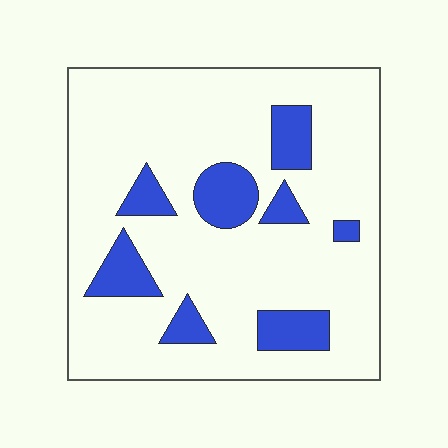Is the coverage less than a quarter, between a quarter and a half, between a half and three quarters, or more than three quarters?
Less than a quarter.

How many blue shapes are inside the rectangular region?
8.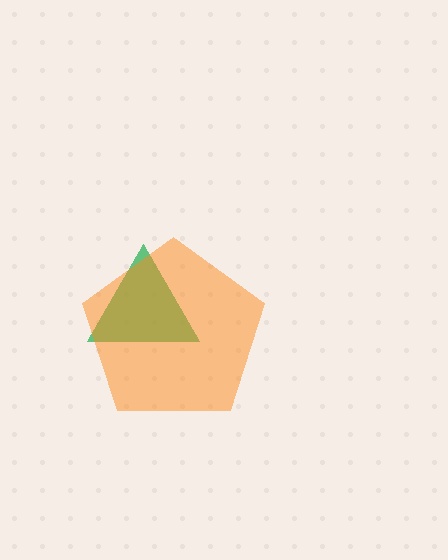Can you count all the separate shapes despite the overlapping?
Yes, there are 2 separate shapes.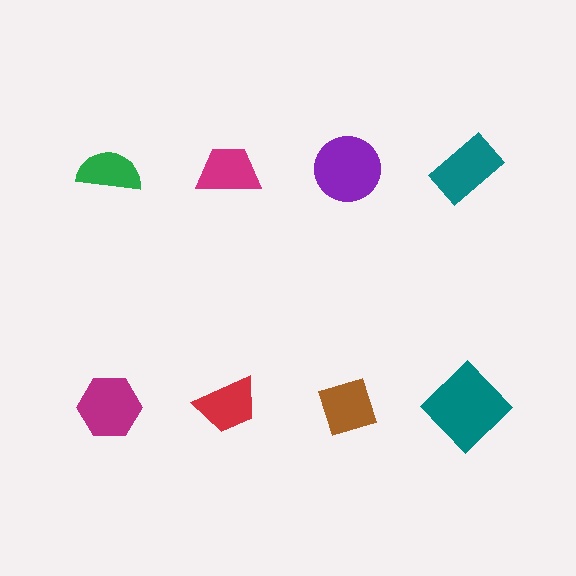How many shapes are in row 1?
4 shapes.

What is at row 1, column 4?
A teal rectangle.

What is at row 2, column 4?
A teal diamond.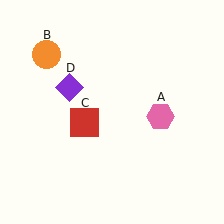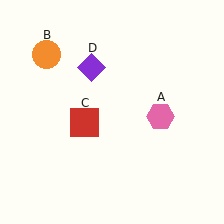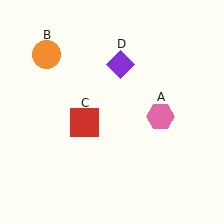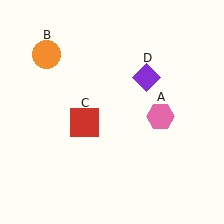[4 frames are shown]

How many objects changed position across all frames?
1 object changed position: purple diamond (object D).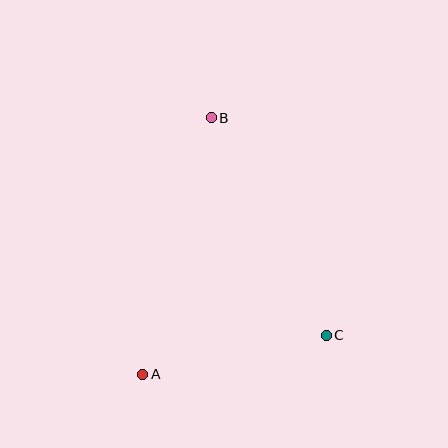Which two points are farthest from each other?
Points A and B are farthest from each other.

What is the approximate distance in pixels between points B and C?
The distance between B and C is approximately 246 pixels.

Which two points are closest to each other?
Points A and C are closest to each other.